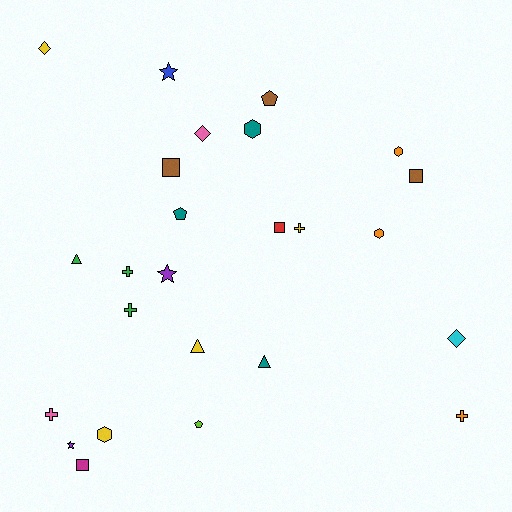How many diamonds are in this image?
There are 3 diamonds.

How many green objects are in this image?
There are 3 green objects.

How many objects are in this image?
There are 25 objects.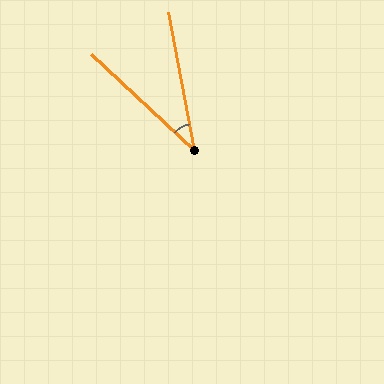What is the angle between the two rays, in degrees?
Approximately 37 degrees.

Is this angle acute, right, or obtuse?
It is acute.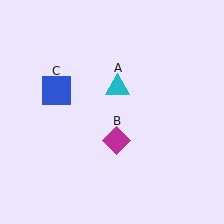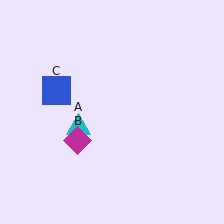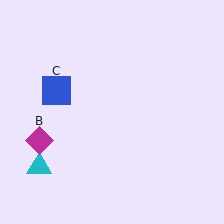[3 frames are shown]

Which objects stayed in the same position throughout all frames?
Blue square (object C) remained stationary.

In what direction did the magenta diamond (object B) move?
The magenta diamond (object B) moved left.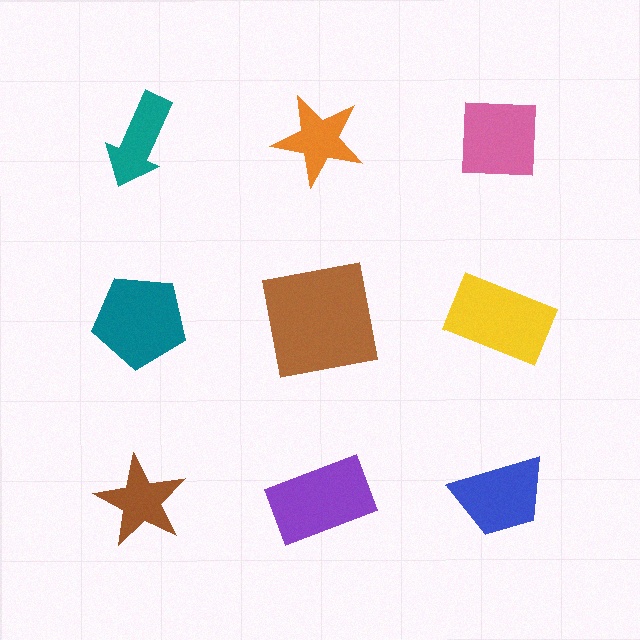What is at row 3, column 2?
A purple rectangle.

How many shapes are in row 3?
3 shapes.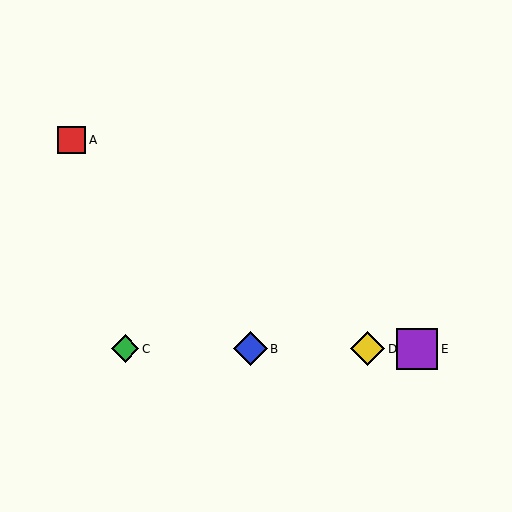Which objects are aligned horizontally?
Objects B, C, D, E are aligned horizontally.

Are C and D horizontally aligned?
Yes, both are at y≈349.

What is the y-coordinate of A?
Object A is at y≈140.